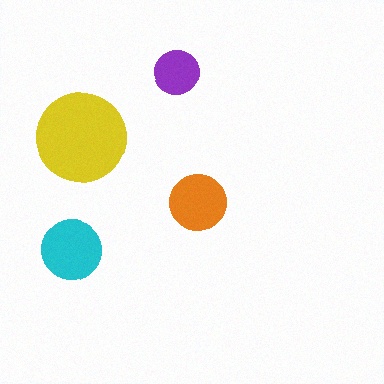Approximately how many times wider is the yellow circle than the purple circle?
About 2 times wider.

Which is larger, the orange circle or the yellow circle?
The yellow one.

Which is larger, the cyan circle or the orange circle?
The cyan one.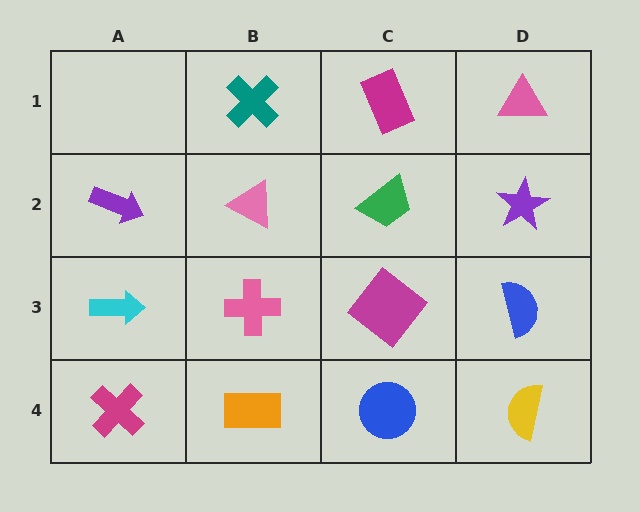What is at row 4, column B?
An orange rectangle.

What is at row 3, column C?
A magenta diamond.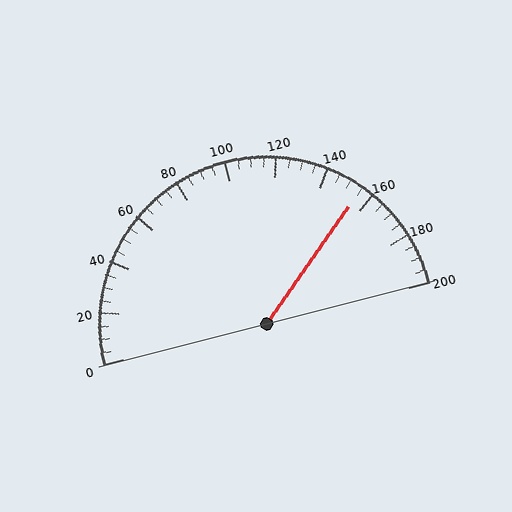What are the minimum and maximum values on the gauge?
The gauge ranges from 0 to 200.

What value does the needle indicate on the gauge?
The needle indicates approximately 155.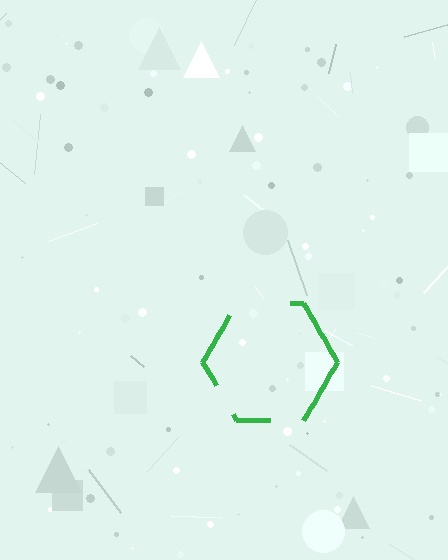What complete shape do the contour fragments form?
The contour fragments form a hexagon.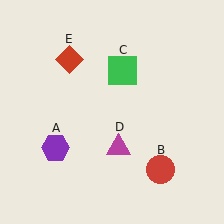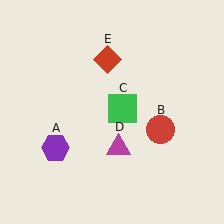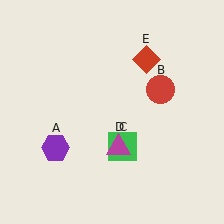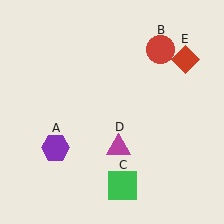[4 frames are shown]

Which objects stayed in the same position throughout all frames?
Purple hexagon (object A) and magenta triangle (object D) remained stationary.